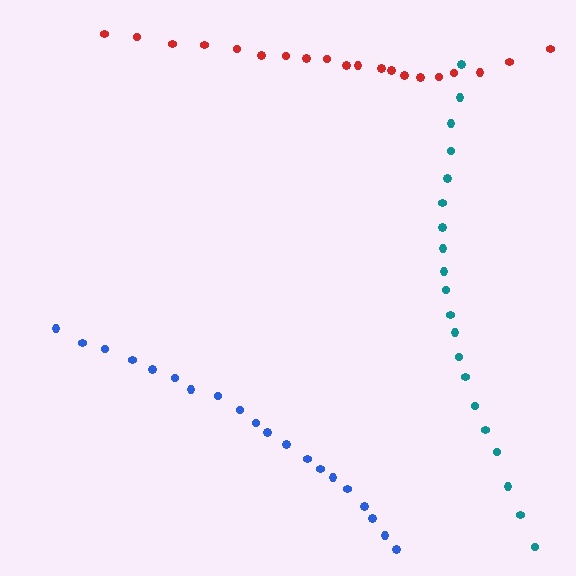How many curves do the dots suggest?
There are 3 distinct paths.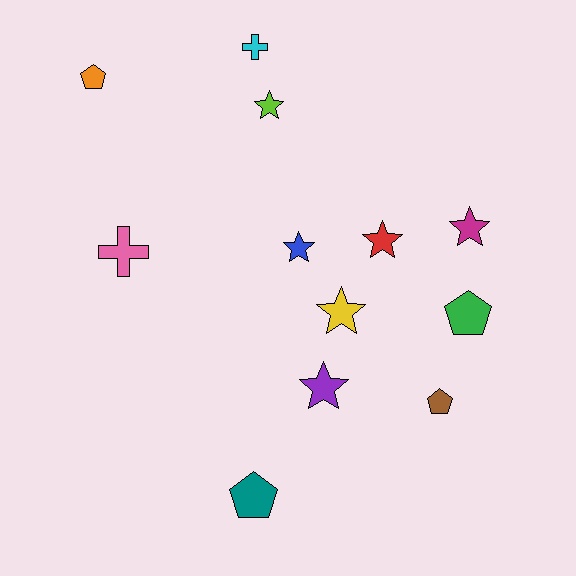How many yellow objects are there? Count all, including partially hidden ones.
There is 1 yellow object.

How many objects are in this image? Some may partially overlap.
There are 12 objects.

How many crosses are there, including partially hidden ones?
There are 2 crosses.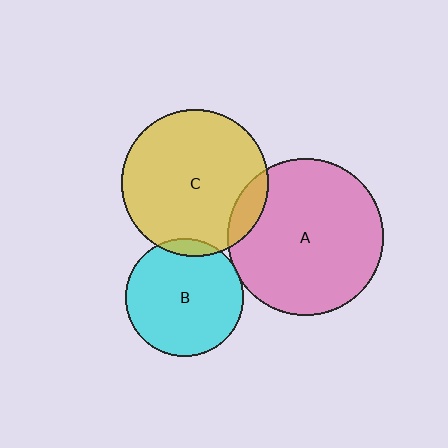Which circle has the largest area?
Circle A (pink).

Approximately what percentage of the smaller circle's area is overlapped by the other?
Approximately 5%.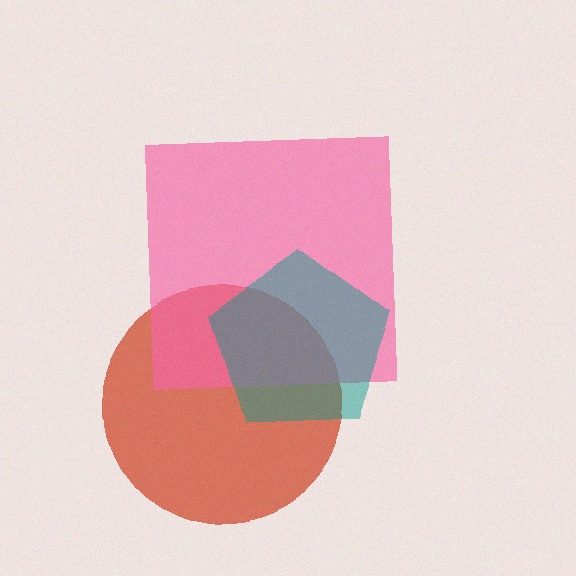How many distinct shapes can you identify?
There are 3 distinct shapes: a red circle, a pink square, a teal pentagon.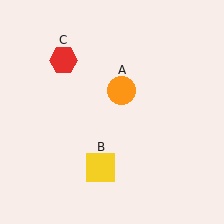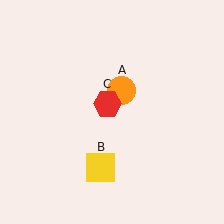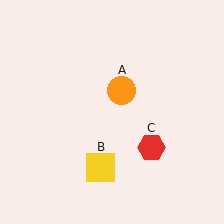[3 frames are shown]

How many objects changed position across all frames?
1 object changed position: red hexagon (object C).